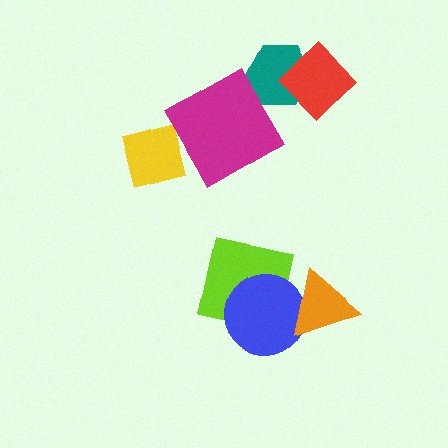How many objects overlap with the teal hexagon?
1 object overlaps with the teal hexagon.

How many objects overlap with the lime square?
1 object overlaps with the lime square.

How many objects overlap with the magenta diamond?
0 objects overlap with the magenta diamond.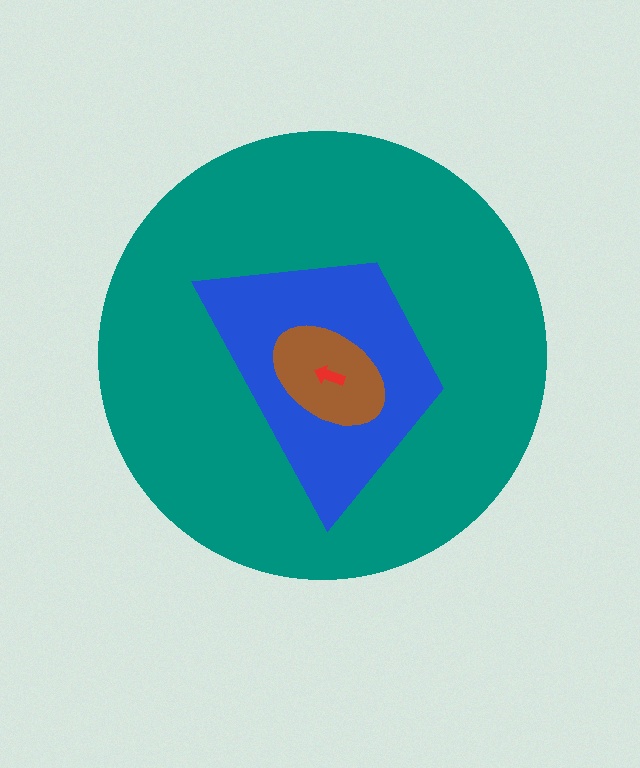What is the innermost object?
The red arrow.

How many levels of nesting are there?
4.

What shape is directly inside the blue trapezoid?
The brown ellipse.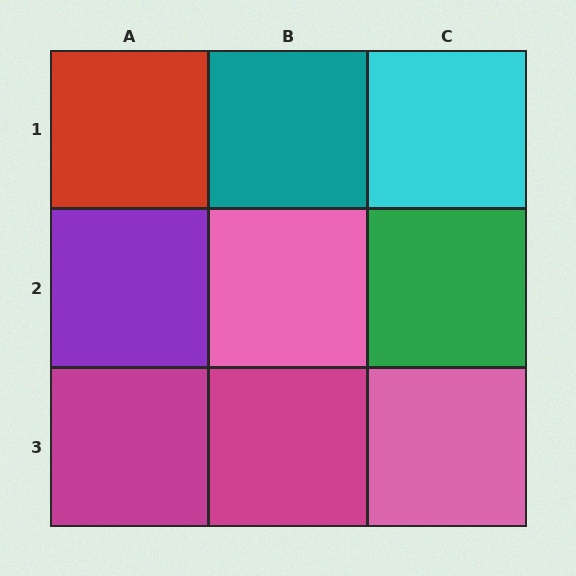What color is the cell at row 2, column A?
Purple.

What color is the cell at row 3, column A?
Magenta.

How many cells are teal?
1 cell is teal.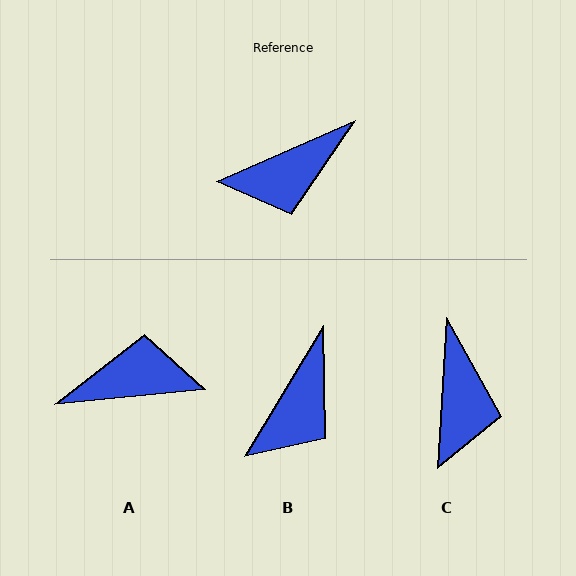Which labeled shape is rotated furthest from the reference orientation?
A, about 162 degrees away.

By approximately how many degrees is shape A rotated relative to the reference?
Approximately 162 degrees counter-clockwise.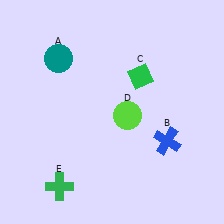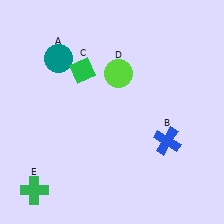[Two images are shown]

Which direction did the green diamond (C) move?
The green diamond (C) moved left.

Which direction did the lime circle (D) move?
The lime circle (D) moved up.